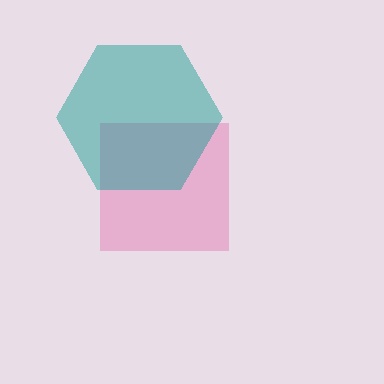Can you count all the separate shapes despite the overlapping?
Yes, there are 2 separate shapes.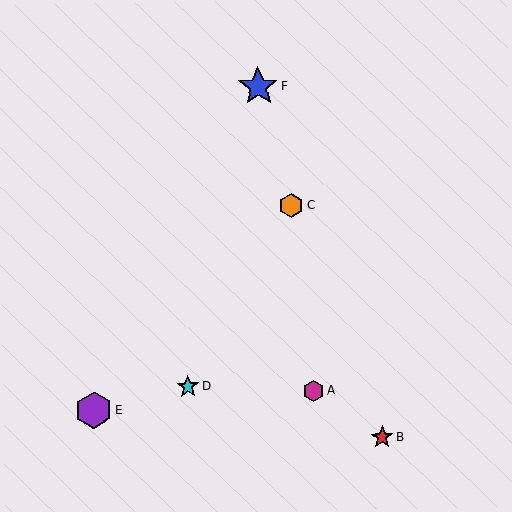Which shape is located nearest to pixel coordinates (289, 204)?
The orange hexagon (labeled C) at (291, 206) is nearest to that location.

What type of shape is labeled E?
Shape E is a purple hexagon.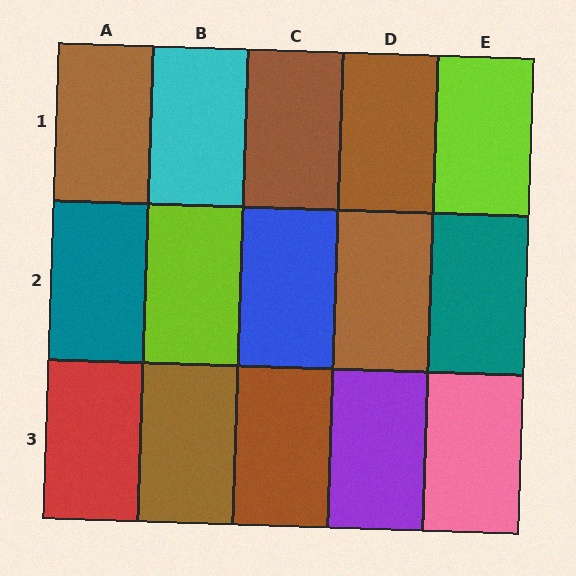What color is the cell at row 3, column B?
Brown.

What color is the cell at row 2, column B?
Lime.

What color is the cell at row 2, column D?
Brown.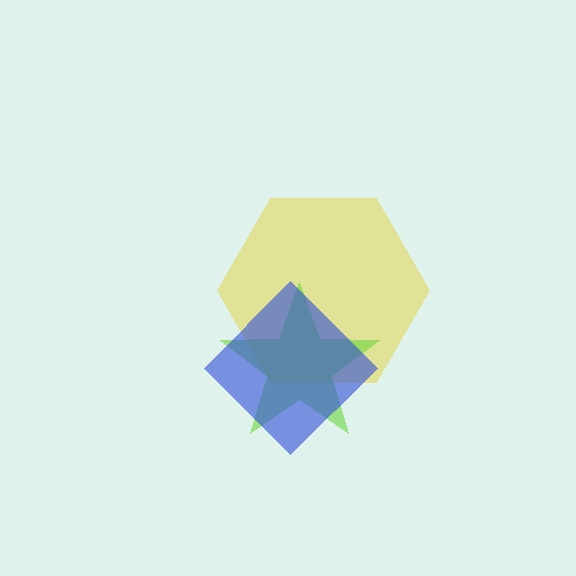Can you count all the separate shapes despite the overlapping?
Yes, there are 3 separate shapes.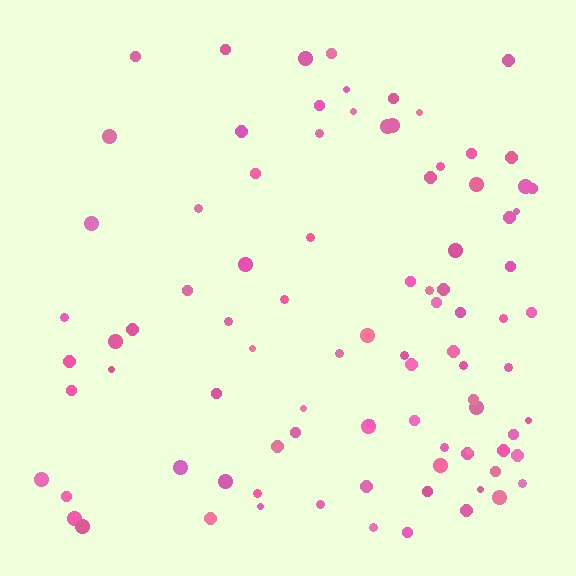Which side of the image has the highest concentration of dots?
The right.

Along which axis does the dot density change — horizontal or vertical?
Horizontal.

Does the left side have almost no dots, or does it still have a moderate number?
Still a moderate number, just noticeably fewer than the right.